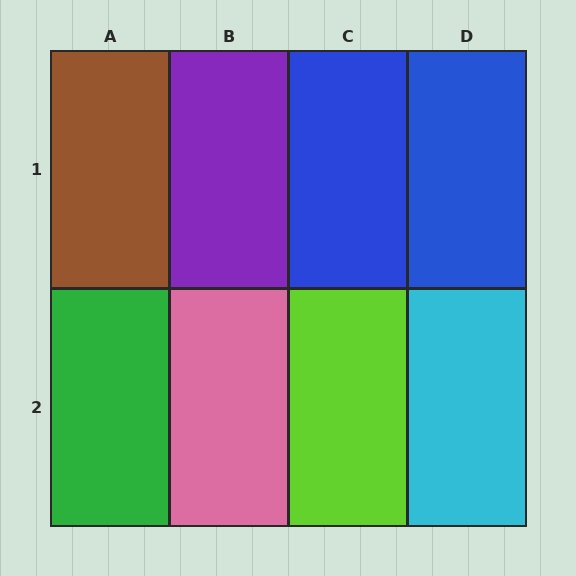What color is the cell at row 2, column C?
Lime.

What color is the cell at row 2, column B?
Pink.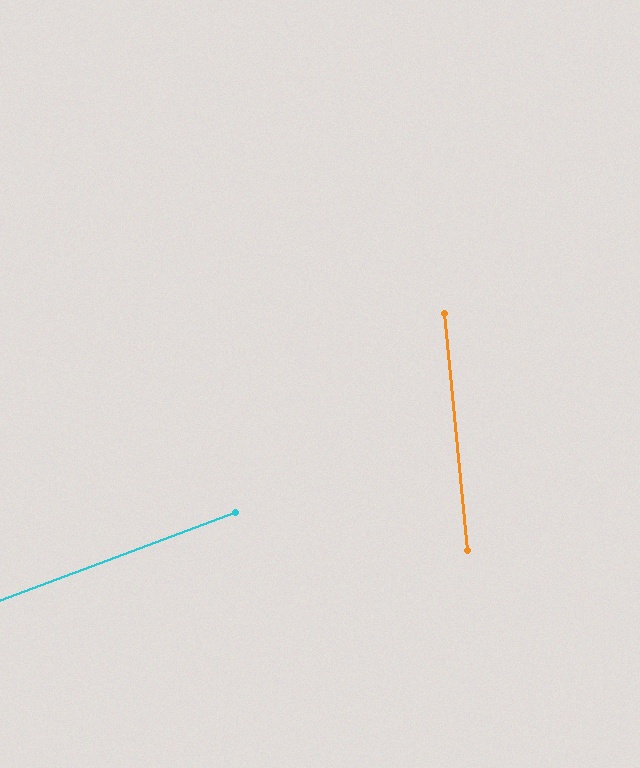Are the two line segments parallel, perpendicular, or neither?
Neither parallel nor perpendicular — they differ by about 75°.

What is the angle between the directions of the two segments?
Approximately 75 degrees.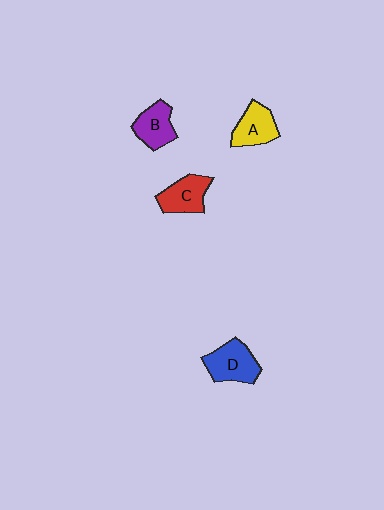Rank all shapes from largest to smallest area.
From largest to smallest: D (blue), C (red), A (yellow), B (purple).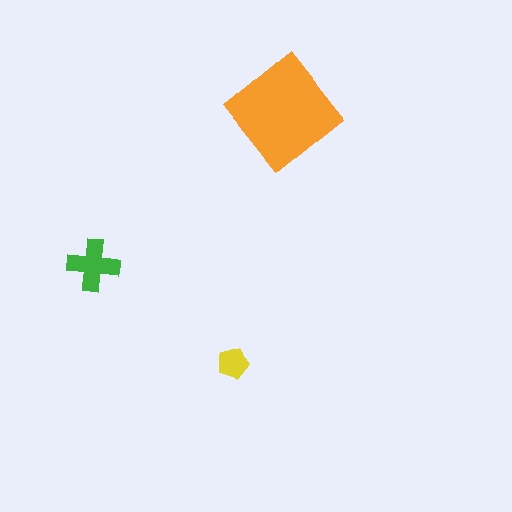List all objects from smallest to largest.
The yellow pentagon, the green cross, the orange diamond.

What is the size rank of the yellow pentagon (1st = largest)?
3rd.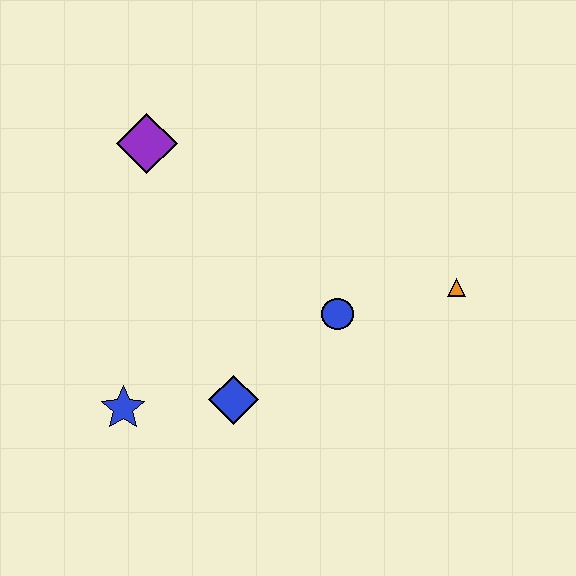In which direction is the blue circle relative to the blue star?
The blue circle is to the right of the blue star.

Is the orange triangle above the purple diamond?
No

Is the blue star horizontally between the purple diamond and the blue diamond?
No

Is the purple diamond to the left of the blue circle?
Yes